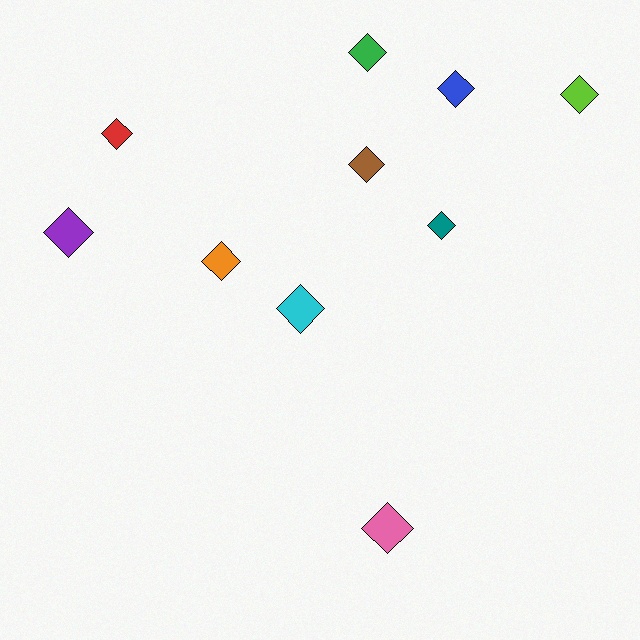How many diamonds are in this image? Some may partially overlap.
There are 10 diamonds.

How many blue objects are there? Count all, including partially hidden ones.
There is 1 blue object.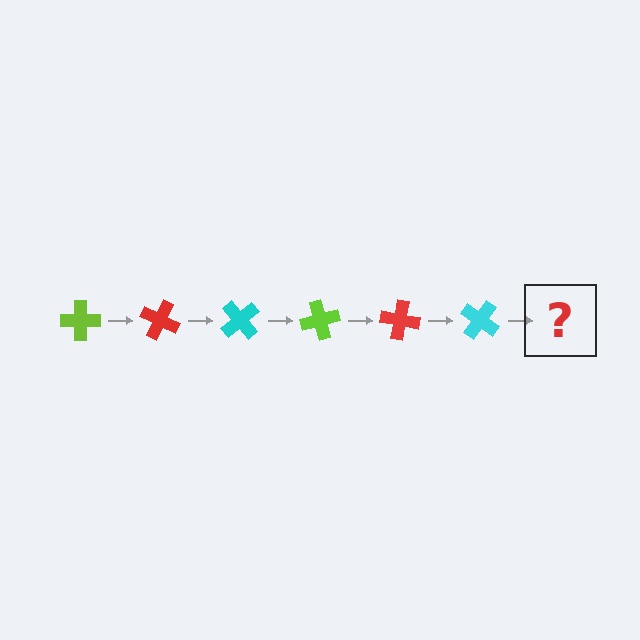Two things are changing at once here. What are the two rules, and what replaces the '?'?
The two rules are that it rotates 25 degrees each step and the color cycles through lime, red, and cyan. The '?' should be a lime cross, rotated 150 degrees from the start.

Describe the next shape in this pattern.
It should be a lime cross, rotated 150 degrees from the start.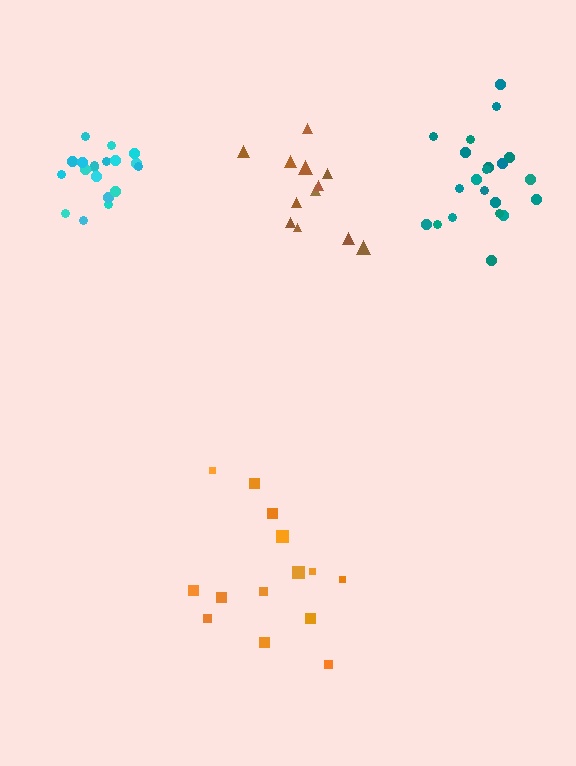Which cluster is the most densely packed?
Cyan.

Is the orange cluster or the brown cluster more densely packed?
Brown.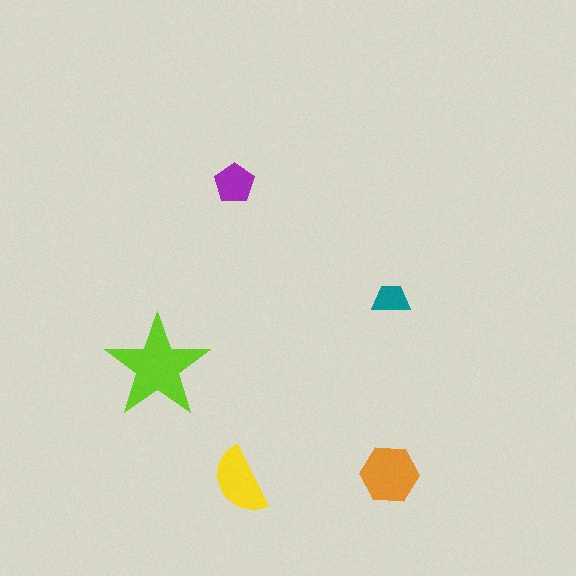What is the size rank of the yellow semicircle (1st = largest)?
3rd.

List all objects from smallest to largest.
The teal trapezoid, the purple pentagon, the yellow semicircle, the orange hexagon, the lime star.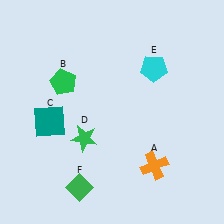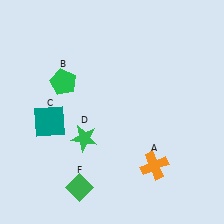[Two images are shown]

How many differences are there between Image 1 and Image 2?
There is 1 difference between the two images.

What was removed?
The cyan pentagon (E) was removed in Image 2.